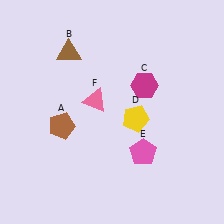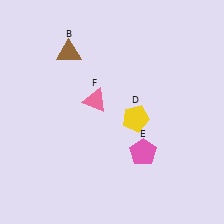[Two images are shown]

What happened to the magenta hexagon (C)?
The magenta hexagon (C) was removed in Image 2. It was in the top-right area of Image 1.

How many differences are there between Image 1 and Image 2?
There are 2 differences between the two images.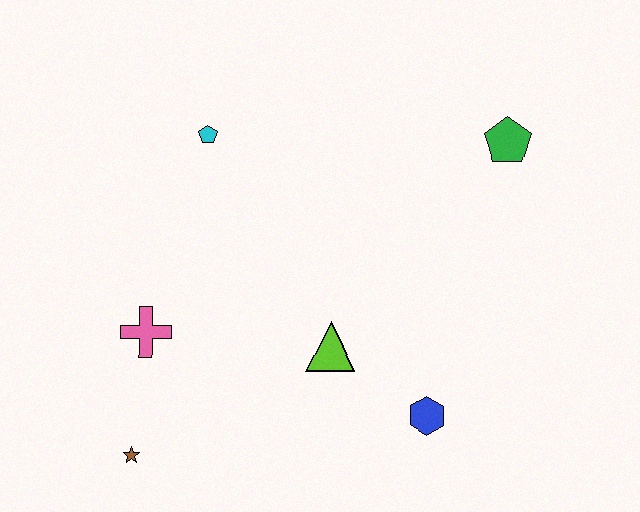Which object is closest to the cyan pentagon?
The pink cross is closest to the cyan pentagon.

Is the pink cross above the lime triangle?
Yes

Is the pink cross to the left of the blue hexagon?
Yes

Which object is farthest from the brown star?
The green pentagon is farthest from the brown star.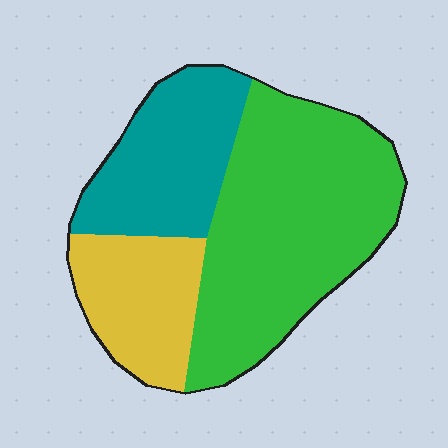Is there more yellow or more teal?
Teal.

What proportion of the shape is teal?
Teal takes up about one quarter (1/4) of the shape.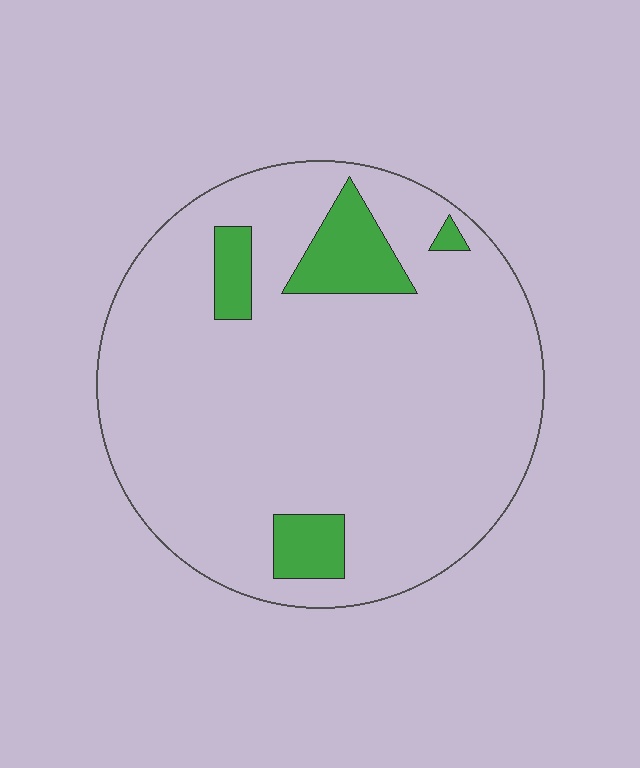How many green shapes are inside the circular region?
4.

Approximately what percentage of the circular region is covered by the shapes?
Approximately 10%.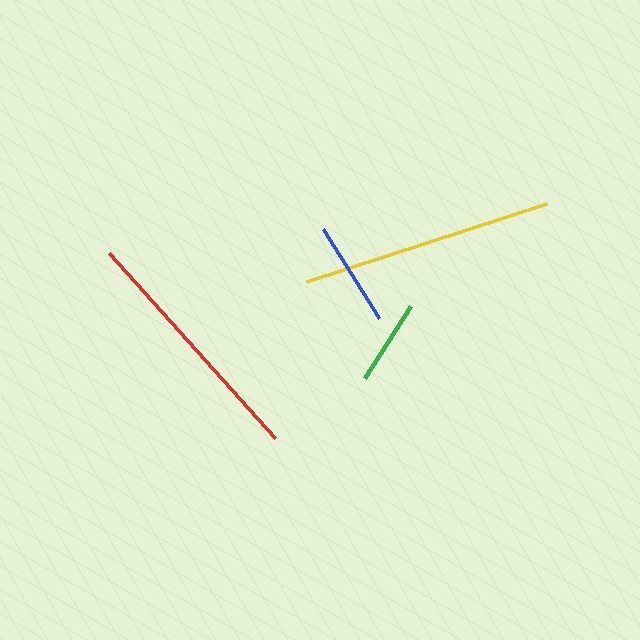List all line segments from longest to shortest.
From longest to shortest: yellow, red, blue, green.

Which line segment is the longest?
The yellow line is the longest at approximately 253 pixels.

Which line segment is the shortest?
The green line is the shortest at approximately 85 pixels.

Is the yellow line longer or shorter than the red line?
The yellow line is longer than the red line.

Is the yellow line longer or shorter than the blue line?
The yellow line is longer than the blue line.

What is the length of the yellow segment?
The yellow segment is approximately 253 pixels long.